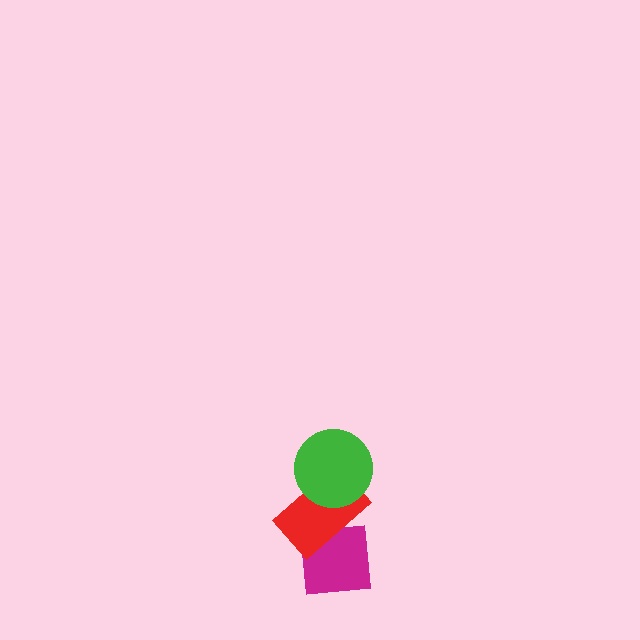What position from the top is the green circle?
The green circle is 1st from the top.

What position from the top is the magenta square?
The magenta square is 3rd from the top.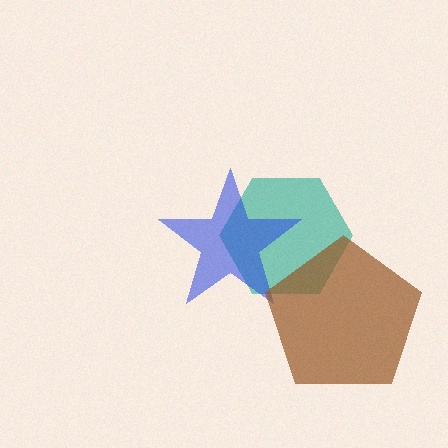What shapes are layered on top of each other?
The layered shapes are: a teal hexagon, a blue star, a brown pentagon.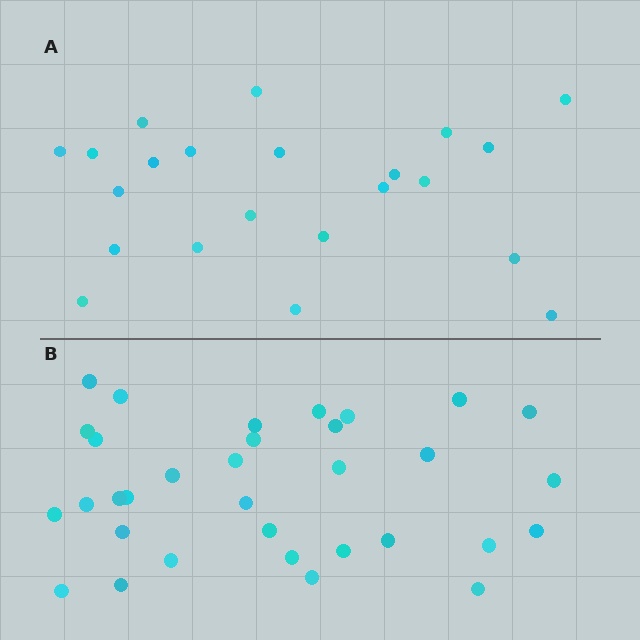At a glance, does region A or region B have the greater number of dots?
Region B (the bottom region) has more dots.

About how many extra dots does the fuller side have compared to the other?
Region B has roughly 12 or so more dots than region A.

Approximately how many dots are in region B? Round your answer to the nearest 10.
About 30 dots. (The exact count is 33, which rounds to 30.)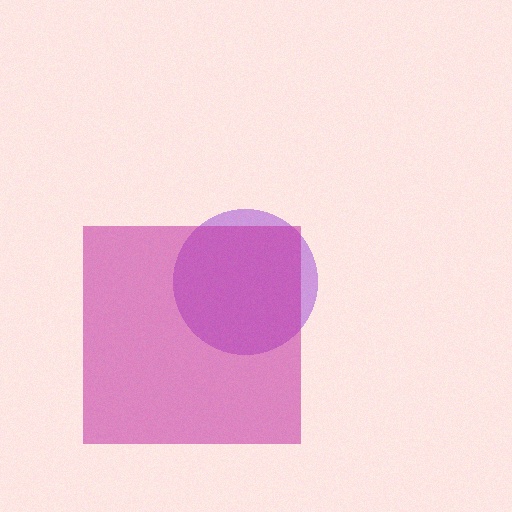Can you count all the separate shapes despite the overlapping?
Yes, there are 2 separate shapes.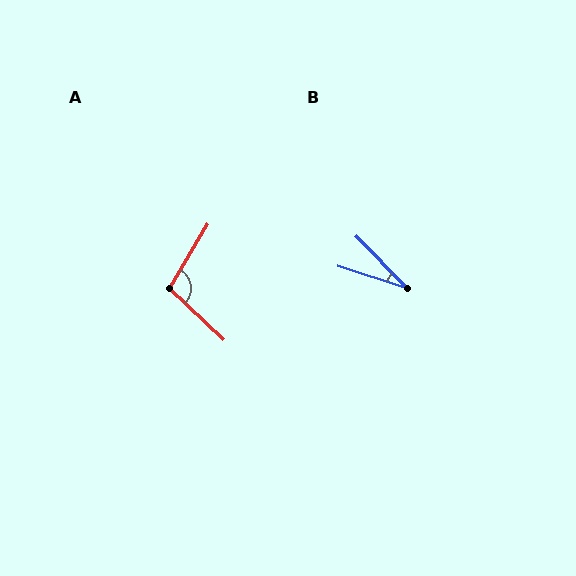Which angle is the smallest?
B, at approximately 28 degrees.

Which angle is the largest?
A, at approximately 102 degrees.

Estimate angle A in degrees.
Approximately 102 degrees.